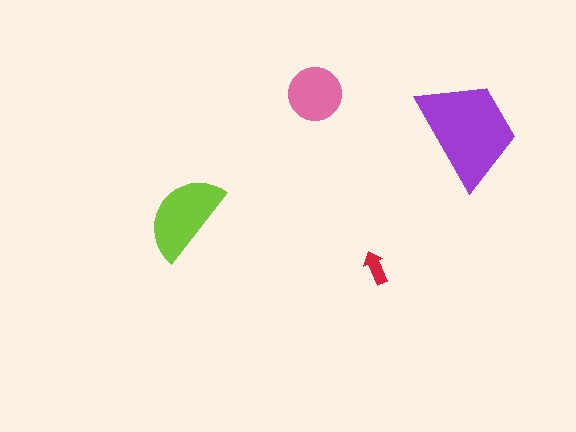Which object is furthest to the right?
The purple trapezoid is rightmost.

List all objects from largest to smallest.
The purple trapezoid, the lime semicircle, the pink circle, the red arrow.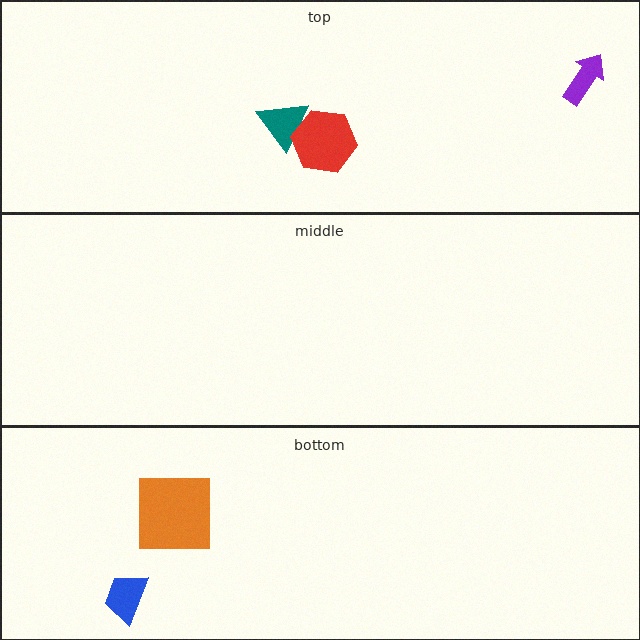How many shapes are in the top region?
3.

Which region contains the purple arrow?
The top region.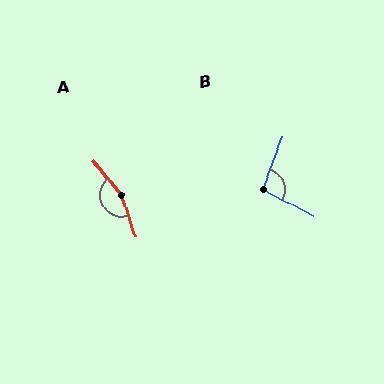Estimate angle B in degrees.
Approximately 97 degrees.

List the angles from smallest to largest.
B (97°), A (158°).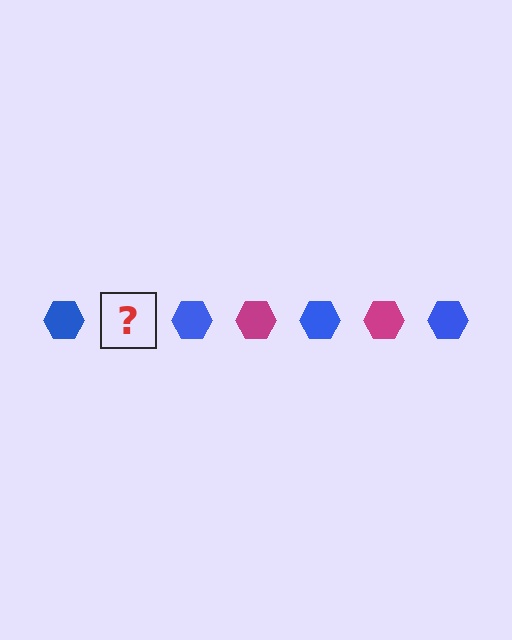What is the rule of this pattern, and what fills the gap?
The rule is that the pattern cycles through blue, magenta hexagons. The gap should be filled with a magenta hexagon.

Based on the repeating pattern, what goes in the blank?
The blank should be a magenta hexagon.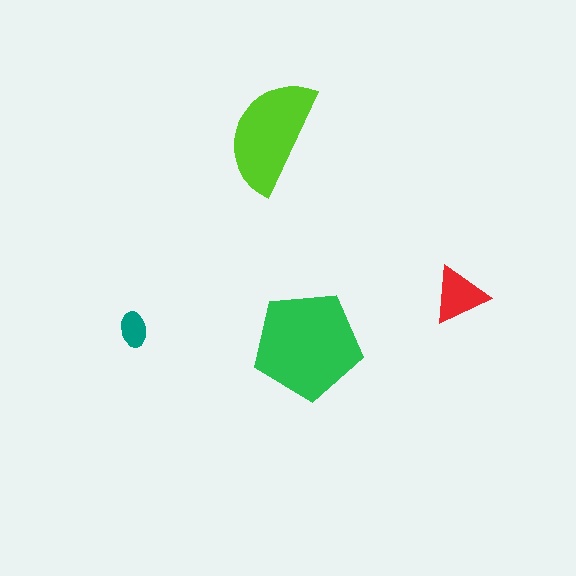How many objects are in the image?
There are 4 objects in the image.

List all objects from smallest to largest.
The teal ellipse, the red triangle, the lime semicircle, the green pentagon.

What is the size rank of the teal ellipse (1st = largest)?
4th.